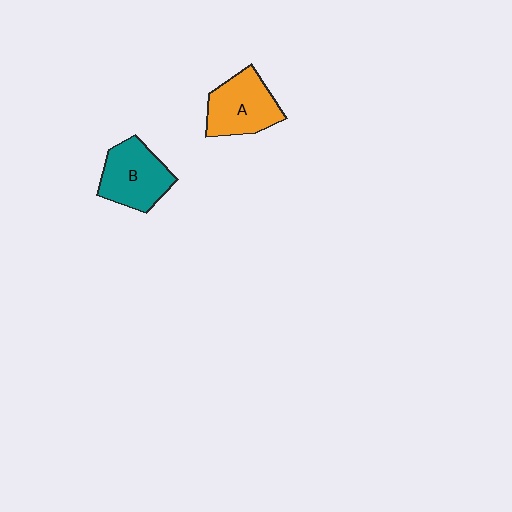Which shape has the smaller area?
Shape A (orange).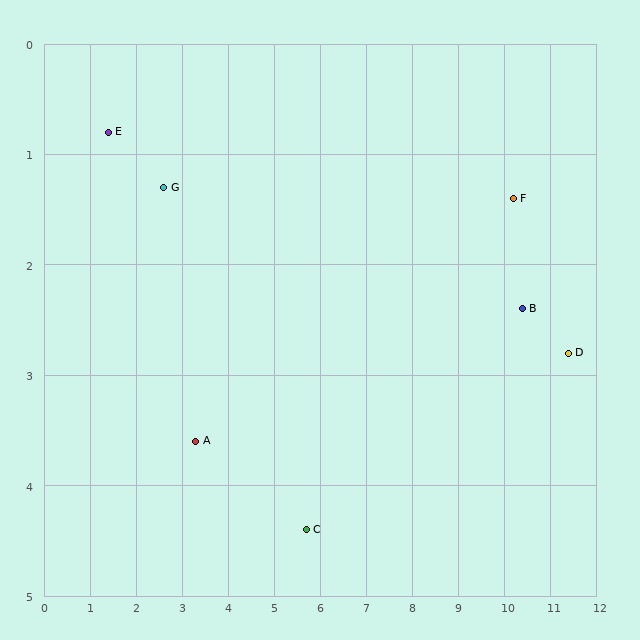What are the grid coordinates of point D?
Point D is at approximately (11.4, 2.8).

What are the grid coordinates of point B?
Point B is at approximately (10.4, 2.4).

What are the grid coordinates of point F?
Point F is at approximately (10.2, 1.4).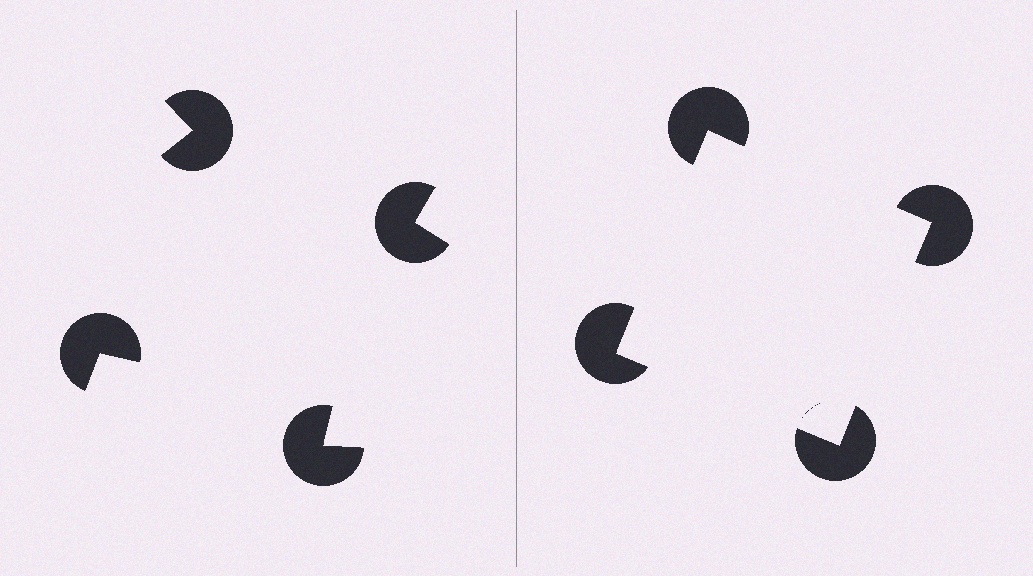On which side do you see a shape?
An illusory square appears on the right side. On the left side the wedge cuts are rotated, so no coherent shape forms.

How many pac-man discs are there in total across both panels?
8 — 4 on each side.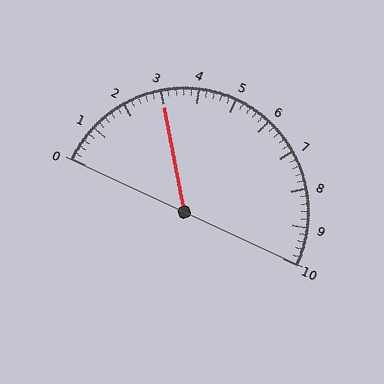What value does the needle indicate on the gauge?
The needle indicates approximately 3.0.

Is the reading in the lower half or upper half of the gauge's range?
The reading is in the lower half of the range (0 to 10).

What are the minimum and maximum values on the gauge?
The gauge ranges from 0 to 10.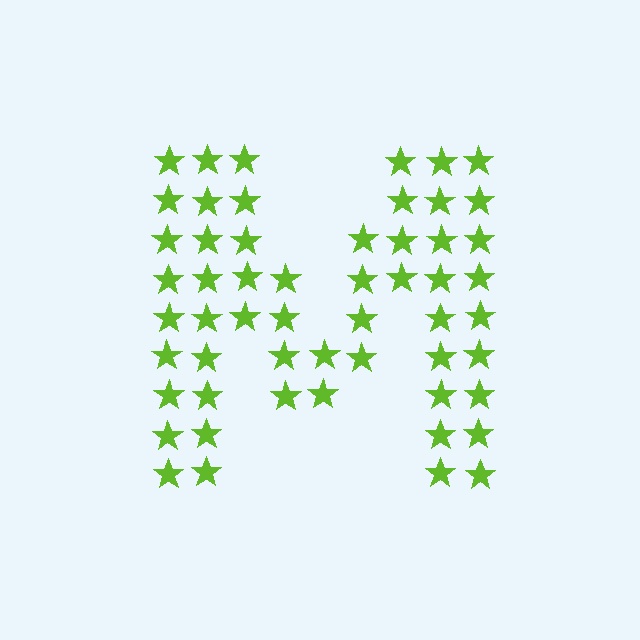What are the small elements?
The small elements are stars.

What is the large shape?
The large shape is the letter M.